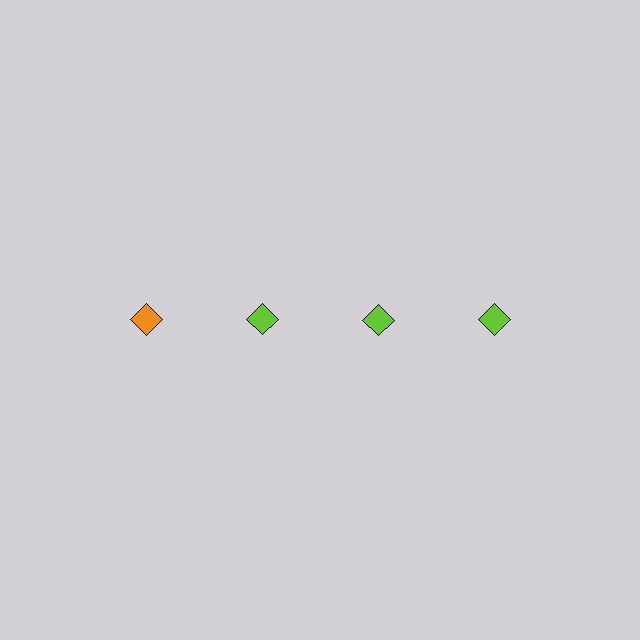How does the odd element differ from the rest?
It has a different color: orange instead of lime.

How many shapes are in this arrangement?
There are 4 shapes arranged in a grid pattern.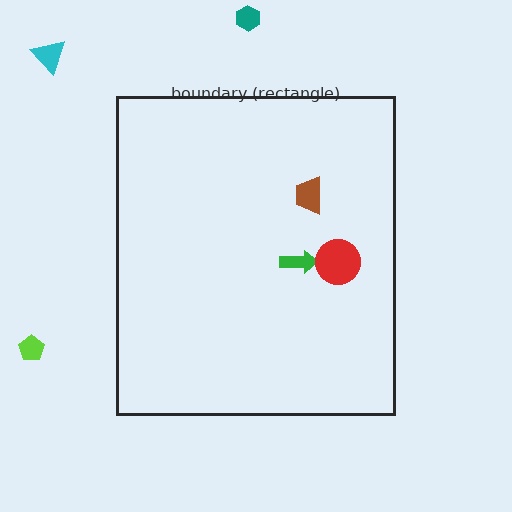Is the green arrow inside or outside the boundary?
Inside.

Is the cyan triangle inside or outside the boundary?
Outside.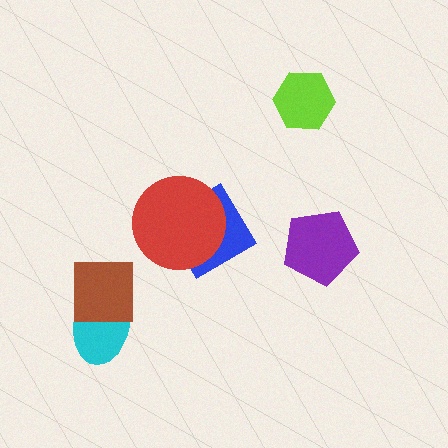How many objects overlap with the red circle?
1 object overlaps with the red circle.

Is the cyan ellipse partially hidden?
Yes, it is partially covered by another shape.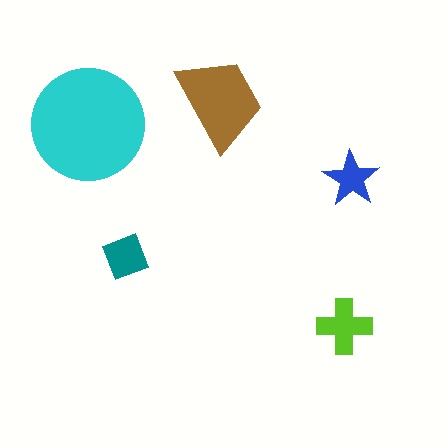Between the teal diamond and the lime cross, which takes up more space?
The lime cross.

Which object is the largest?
The cyan circle.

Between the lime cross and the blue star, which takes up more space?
The lime cross.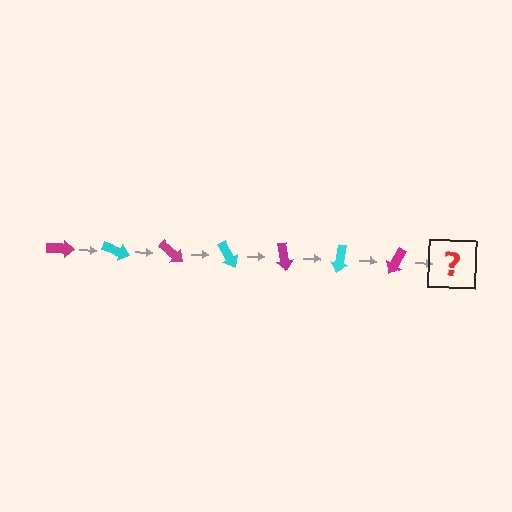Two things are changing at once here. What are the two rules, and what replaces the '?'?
The two rules are that it rotates 20 degrees each step and the color cycles through magenta and cyan. The '?' should be a cyan arrow, rotated 140 degrees from the start.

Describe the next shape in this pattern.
It should be a cyan arrow, rotated 140 degrees from the start.